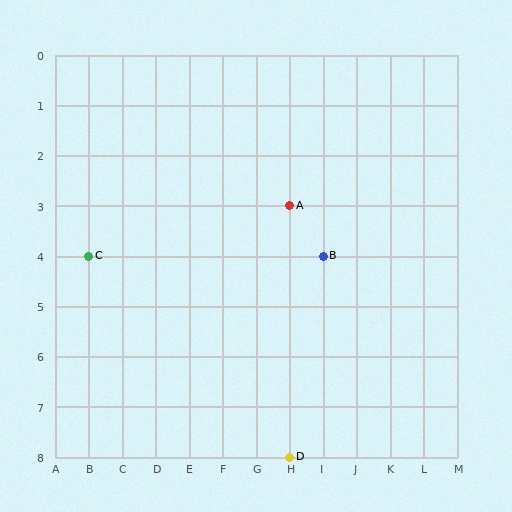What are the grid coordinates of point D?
Point D is at grid coordinates (H, 8).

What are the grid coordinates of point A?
Point A is at grid coordinates (H, 3).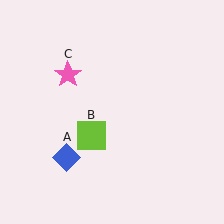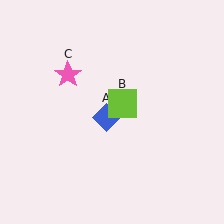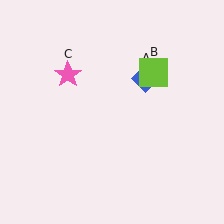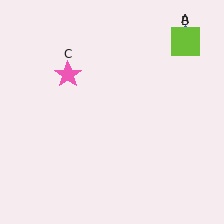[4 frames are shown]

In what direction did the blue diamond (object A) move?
The blue diamond (object A) moved up and to the right.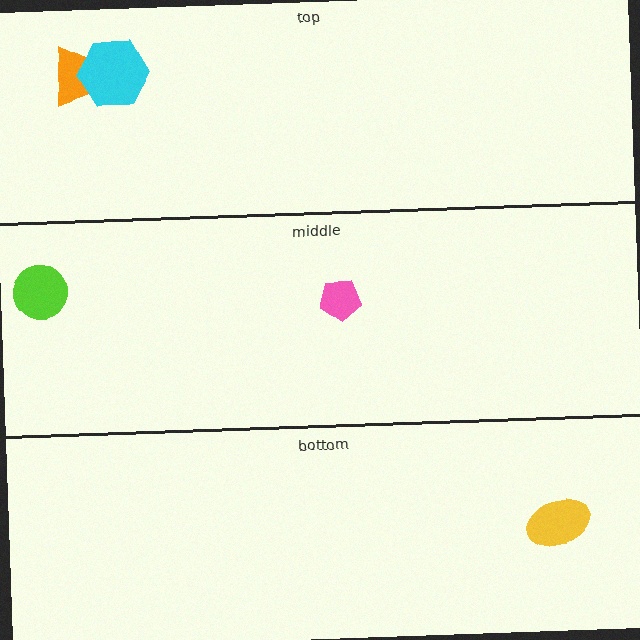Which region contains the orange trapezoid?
The top region.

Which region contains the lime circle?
The middle region.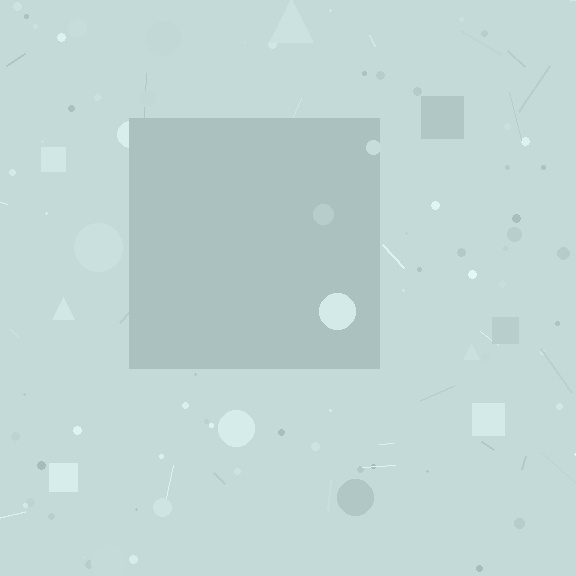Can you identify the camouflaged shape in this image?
The camouflaged shape is a square.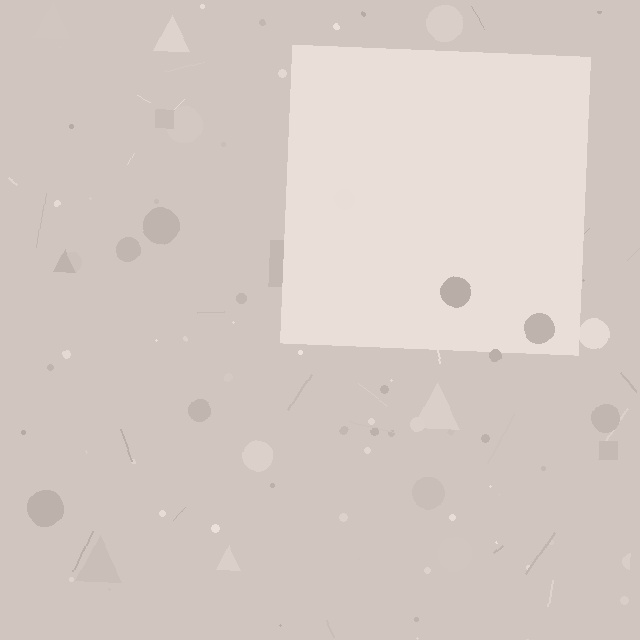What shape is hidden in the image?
A square is hidden in the image.